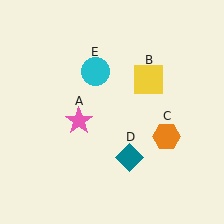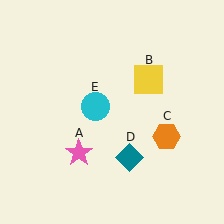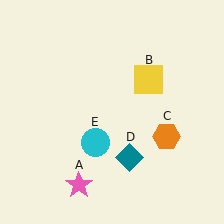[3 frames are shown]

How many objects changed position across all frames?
2 objects changed position: pink star (object A), cyan circle (object E).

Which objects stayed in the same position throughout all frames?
Yellow square (object B) and orange hexagon (object C) and teal diamond (object D) remained stationary.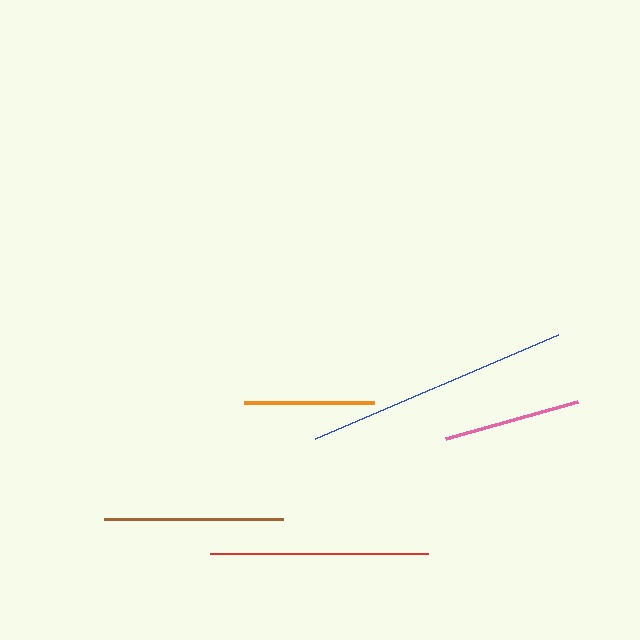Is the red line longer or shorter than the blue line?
The blue line is longer than the red line.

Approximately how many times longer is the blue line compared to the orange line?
The blue line is approximately 2.0 times the length of the orange line.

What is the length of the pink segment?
The pink segment is approximately 138 pixels long.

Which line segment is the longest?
The blue line is the longest at approximately 265 pixels.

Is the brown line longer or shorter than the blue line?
The blue line is longer than the brown line.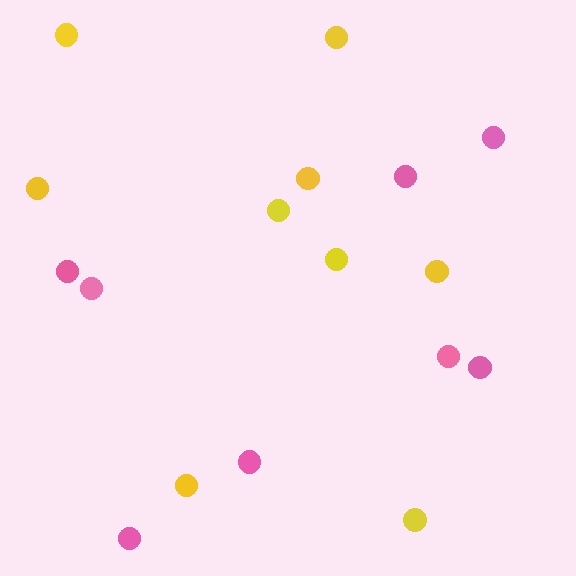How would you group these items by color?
There are 2 groups: one group of pink circles (8) and one group of yellow circles (9).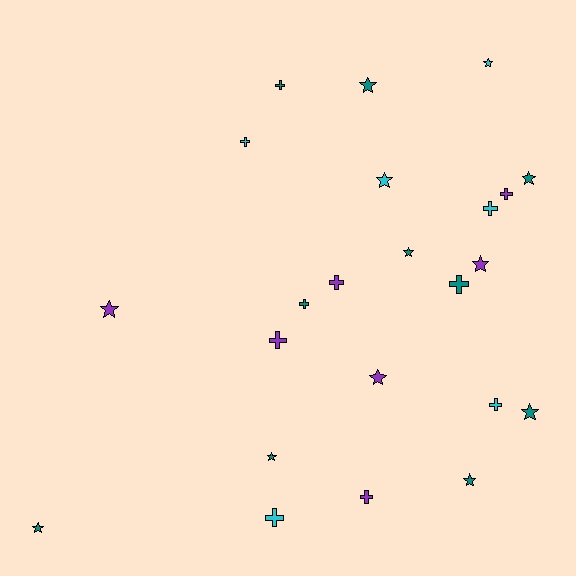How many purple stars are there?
There are 3 purple stars.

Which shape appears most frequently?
Star, with 12 objects.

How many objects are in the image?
There are 23 objects.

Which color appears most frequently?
Teal, with 10 objects.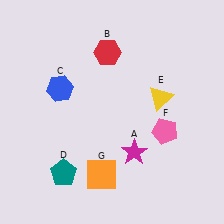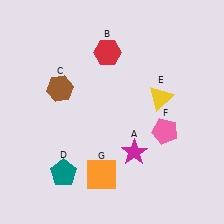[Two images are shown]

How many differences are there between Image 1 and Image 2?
There is 1 difference between the two images.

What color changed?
The hexagon (C) changed from blue in Image 1 to brown in Image 2.